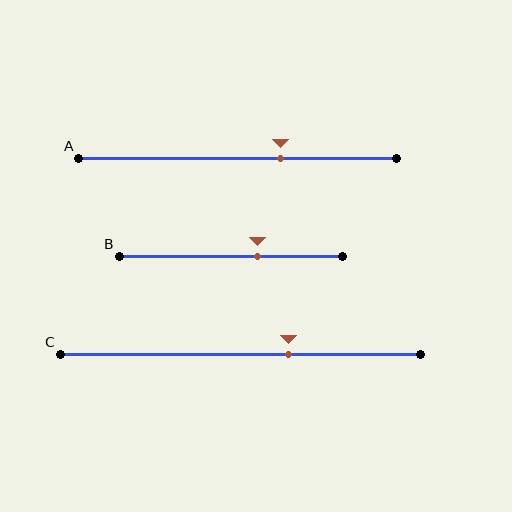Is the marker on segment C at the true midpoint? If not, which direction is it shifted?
No, the marker on segment C is shifted to the right by about 13% of the segment length.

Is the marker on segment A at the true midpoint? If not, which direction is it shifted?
No, the marker on segment A is shifted to the right by about 13% of the segment length.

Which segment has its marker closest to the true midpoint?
Segment B has its marker closest to the true midpoint.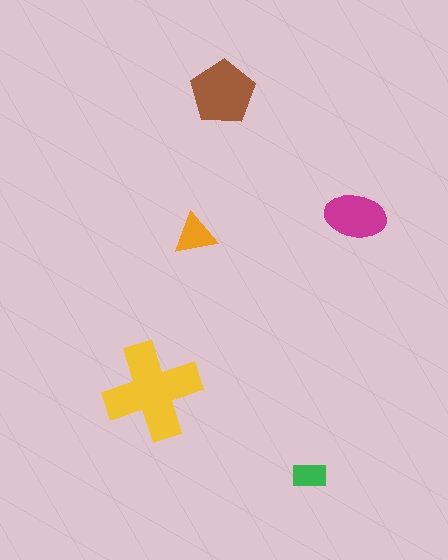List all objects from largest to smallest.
The yellow cross, the brown pentagon, the magenta ellipse, the orange triangle, the green rectangle.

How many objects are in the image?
There are 5 objects in the image.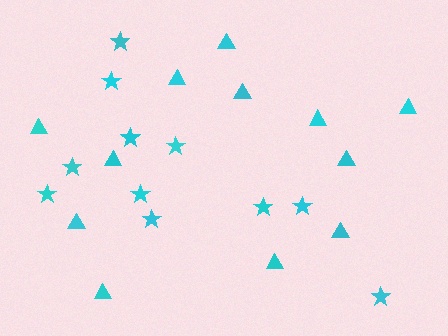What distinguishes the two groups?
There are 2 groups: one group of stars (11) and one group of triangles (12).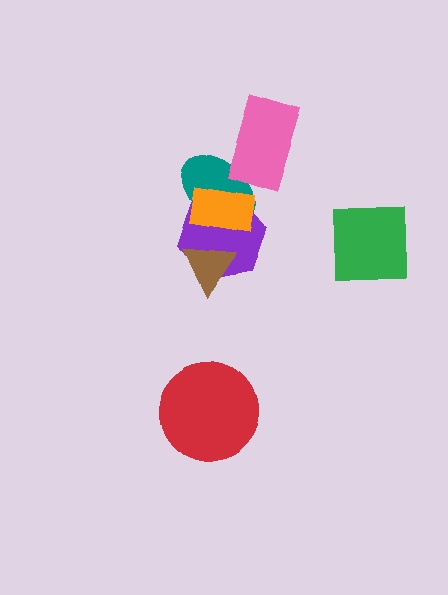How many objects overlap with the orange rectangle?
2 objects overlap with the orange rectangle.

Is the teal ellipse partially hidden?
Yes, it is partially covered by another shape.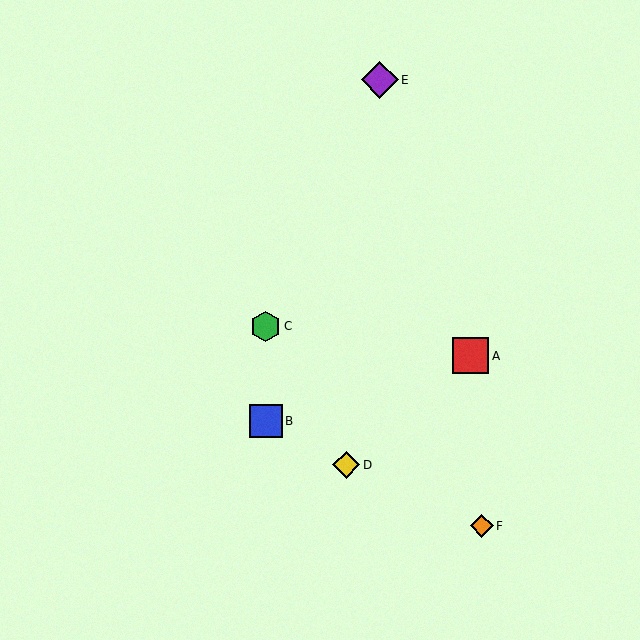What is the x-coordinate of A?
Object A is at x≈471.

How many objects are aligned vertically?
2 objects (B, C) are aligned vertically.